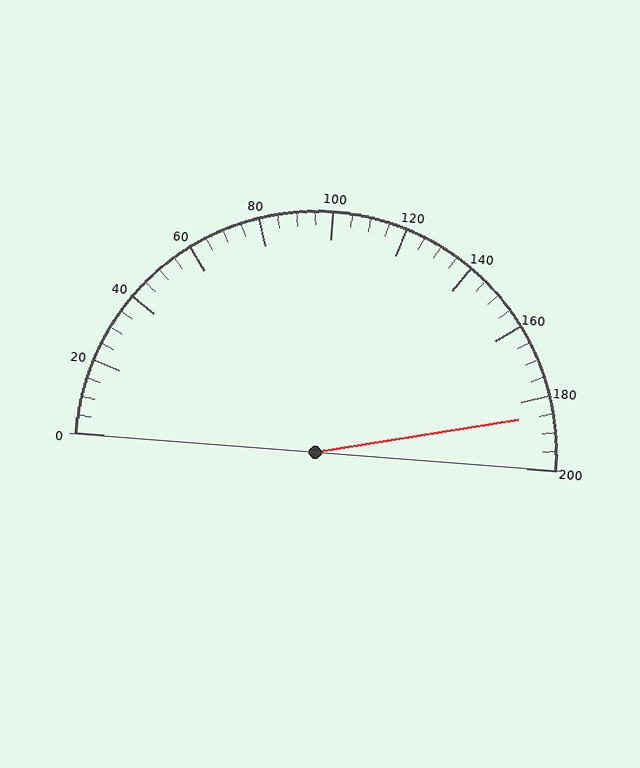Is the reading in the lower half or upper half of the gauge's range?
The reading is in the upper half of the range (0 to 200).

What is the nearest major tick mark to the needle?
The nearest major tick mark is 180.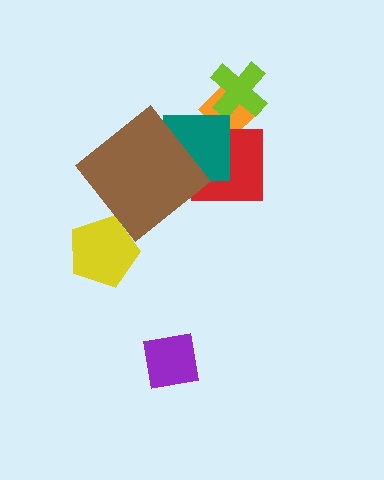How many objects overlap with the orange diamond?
3 objects overlap with the orange diamond.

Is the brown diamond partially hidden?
No, no other shape covers it.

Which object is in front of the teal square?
The brown diamond is in front of the teal square.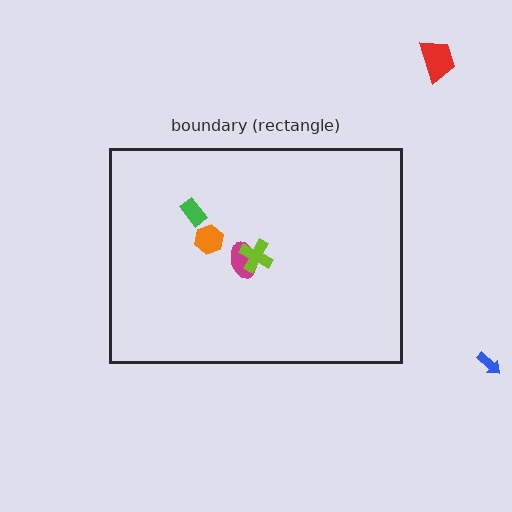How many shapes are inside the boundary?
4 inside, 2 outside.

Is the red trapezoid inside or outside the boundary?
Outside.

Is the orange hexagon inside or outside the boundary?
Inside.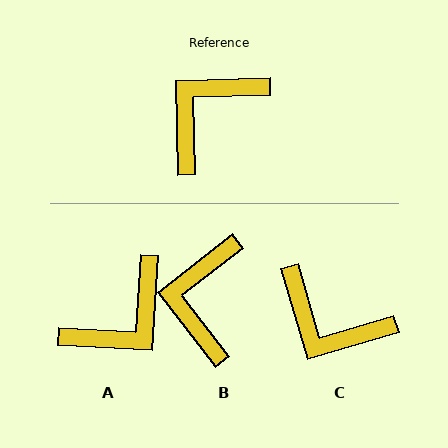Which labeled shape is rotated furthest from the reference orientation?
A, about 175 degrees away.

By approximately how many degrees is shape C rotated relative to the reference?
Approximately 105 degrees counter-clockwise.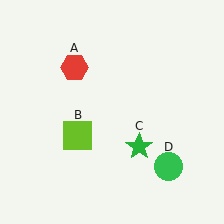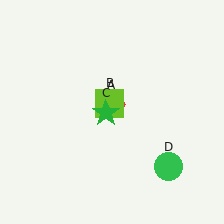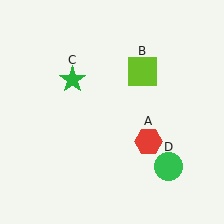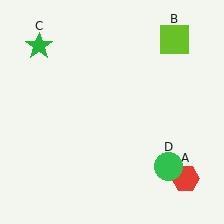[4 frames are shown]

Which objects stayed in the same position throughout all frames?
Green circle (object D) remained stationary.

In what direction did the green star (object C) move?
The green star (object C) moved up and to the left.